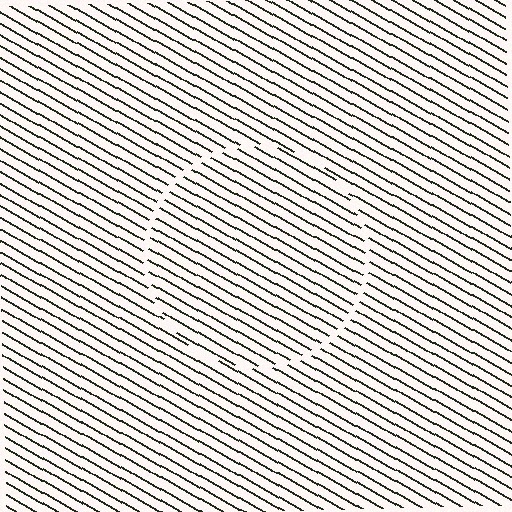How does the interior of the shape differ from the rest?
The interior of the shape contains the same grating, shifted by half a period — the contour is defined by the phase discontinuity where line-ends from the inner and outer gratings abut.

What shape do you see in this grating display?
An illusory circle. The interior of the shape contains the same grating, shifted by half a period — the contour is defined by the phase discontinuity where line-ends from the inner and outer gratings abut.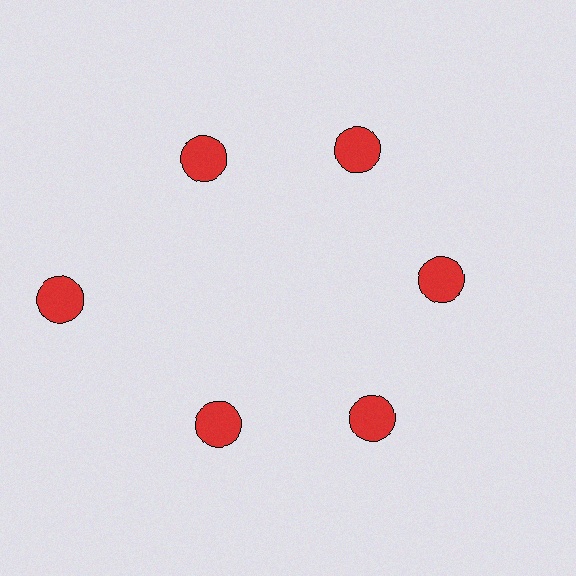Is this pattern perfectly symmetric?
No. The 6 red circles are arranged in a ring, but one element near the 9 o'clock position is pushed outward from the center, breaking the 6-fold rotational symmetry.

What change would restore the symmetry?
The symmetry would be restored by moving it inward, back onto the ring so that all 6 circles sit at equal angles and equal distance from the center.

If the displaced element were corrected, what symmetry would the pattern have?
It would have 6-fold rotational symmetry — the pattern would map onto itself every 60 degrees.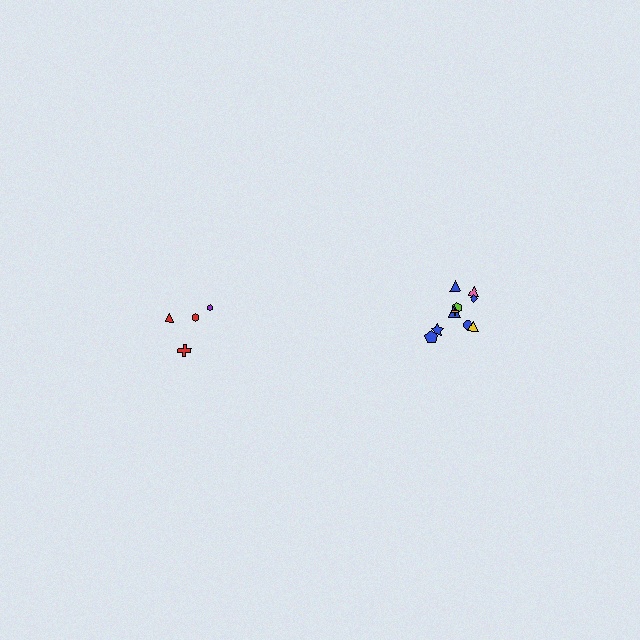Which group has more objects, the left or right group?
The right group.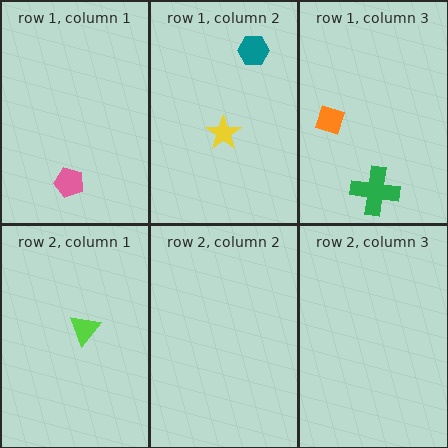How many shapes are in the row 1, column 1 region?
1.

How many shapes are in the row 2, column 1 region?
1.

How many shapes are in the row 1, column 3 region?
2.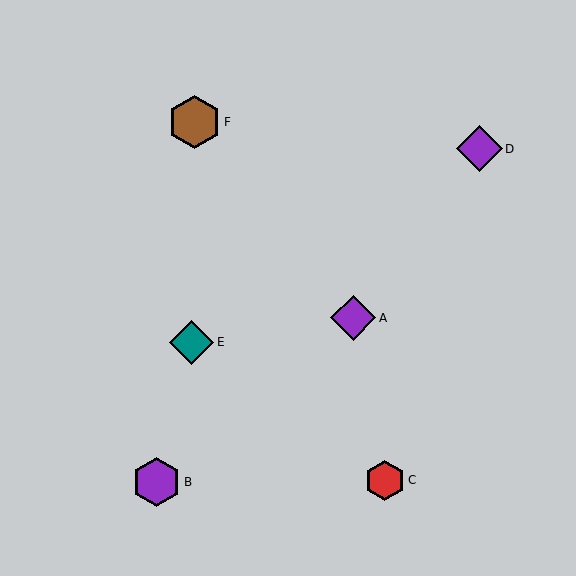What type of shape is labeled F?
Shape F is a brown hexagon.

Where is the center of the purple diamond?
The center of the purple diamond is at (479, 149).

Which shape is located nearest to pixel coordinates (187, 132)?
The brown hexagon (labeled F) at (194, 122) is nearest to that location.